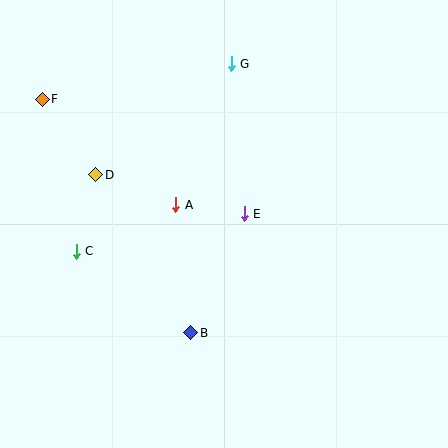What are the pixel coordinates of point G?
Point G is at (231, 64).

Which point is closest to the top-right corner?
Point G is closest to the top-right corner.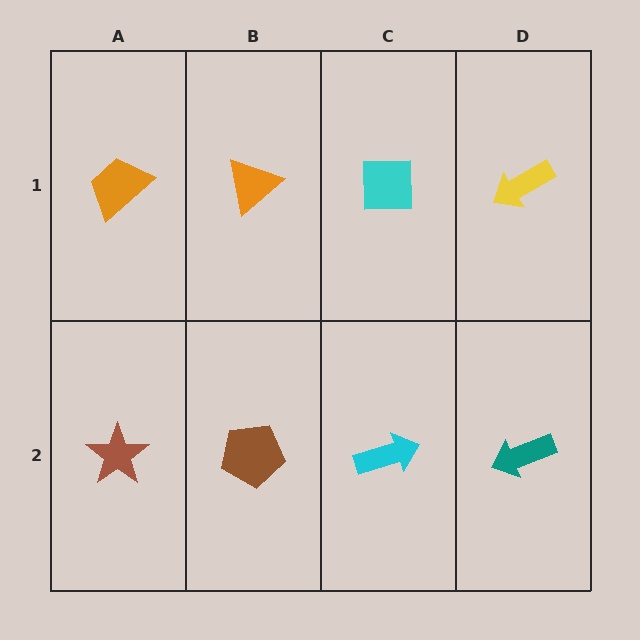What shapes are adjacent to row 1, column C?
A cyan arrow (row 2, column C), an orange triangle (row 1, column B), a yellow arrow (row 1, column D).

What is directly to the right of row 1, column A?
An orange triangle.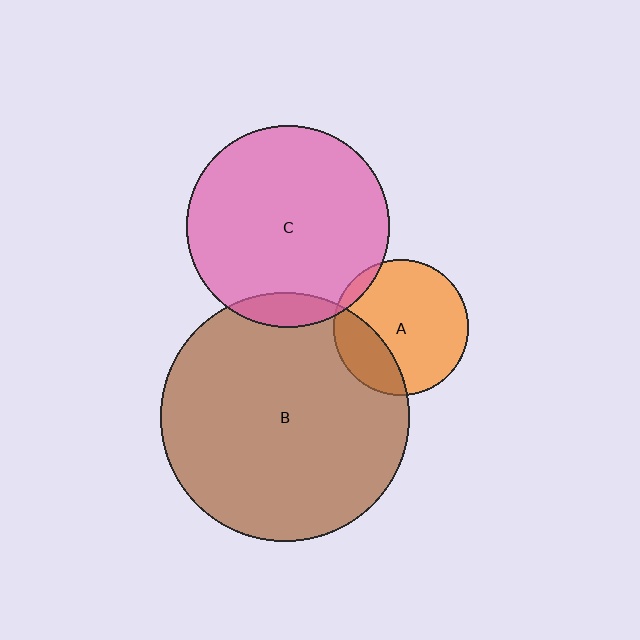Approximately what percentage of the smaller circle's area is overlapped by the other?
Approximately 10%.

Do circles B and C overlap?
Yes.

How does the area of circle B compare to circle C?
Approximately 1.5 times.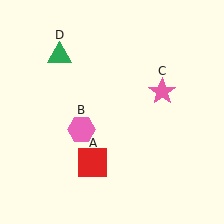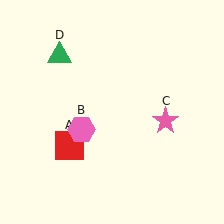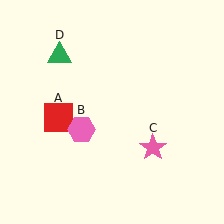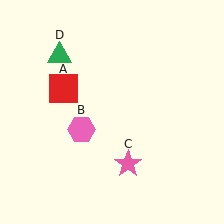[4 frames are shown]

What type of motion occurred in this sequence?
The red square (object A), pink star (object C) rotated clockwise around the center of the scene.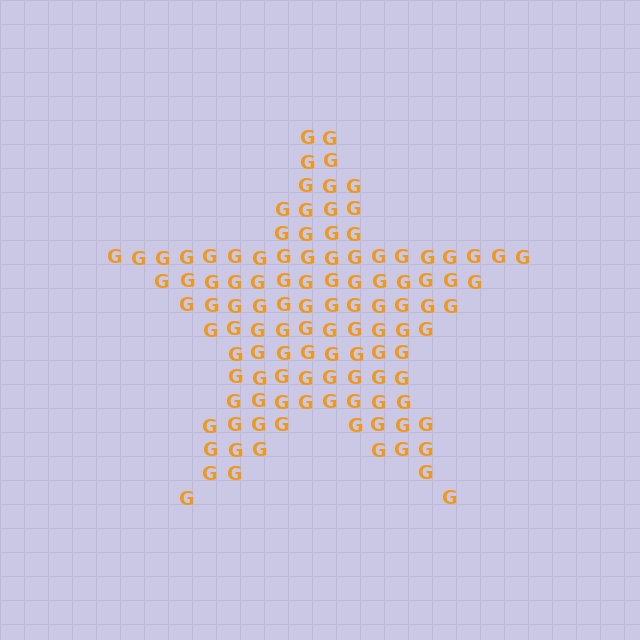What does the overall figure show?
The overall figure shows a star.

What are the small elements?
The small elements are letter G's.